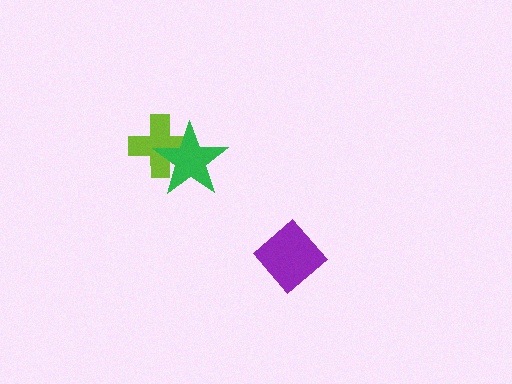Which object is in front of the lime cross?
The green star is in front of the lime cross.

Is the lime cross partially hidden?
Yes, it is partially covered by another shape.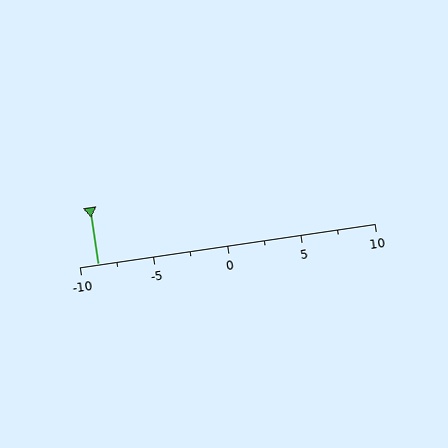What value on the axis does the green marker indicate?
The marker indicates approximately -8.8.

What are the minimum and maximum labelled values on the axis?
The axis runs from -10 to 10.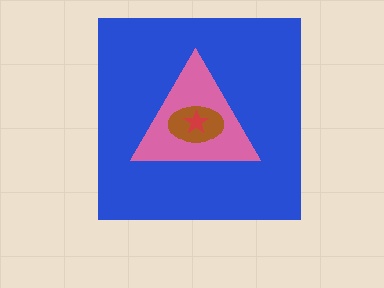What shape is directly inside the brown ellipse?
The red star.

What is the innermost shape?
The red star.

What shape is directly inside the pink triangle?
The brown ellipse.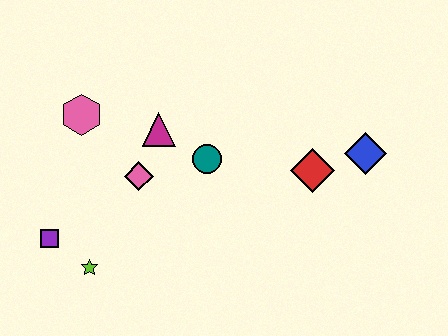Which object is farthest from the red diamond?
The purple square is farthest from the red diamond.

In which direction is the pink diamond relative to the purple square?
The pink diamond is to the right of the purple square.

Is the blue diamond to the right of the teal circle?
Yes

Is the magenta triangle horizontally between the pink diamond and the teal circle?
Yes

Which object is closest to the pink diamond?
The magenta triangle is closest to the pink diamond.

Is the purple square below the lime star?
No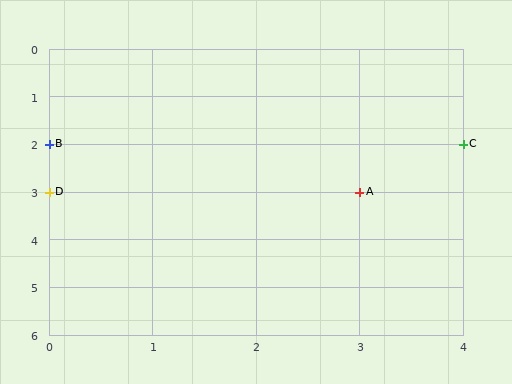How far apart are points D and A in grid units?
Points D and A are 3 columns apart.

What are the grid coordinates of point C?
Point C is at grid coordinates (4, 2).